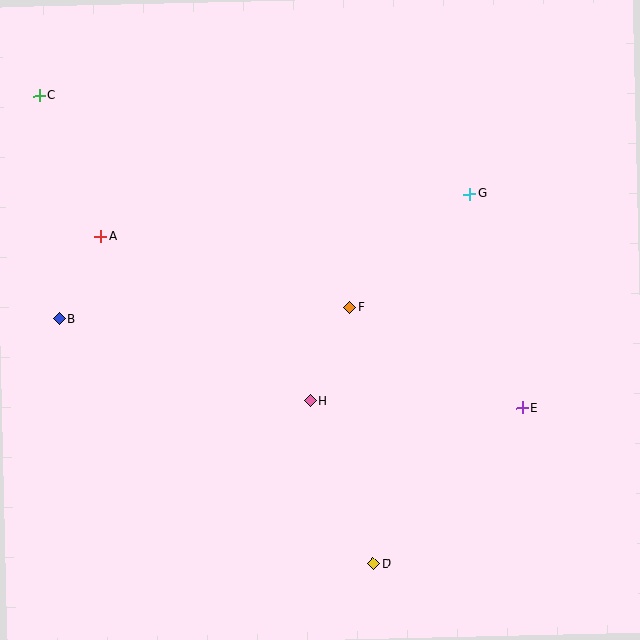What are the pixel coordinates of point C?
Point C is at (39, 96).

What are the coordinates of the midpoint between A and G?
The midpoint between A and G is at (285, 215).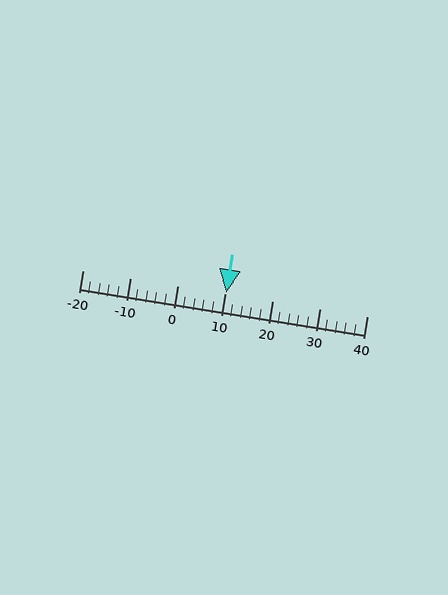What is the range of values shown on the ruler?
The ruler shows values from -20 to 40.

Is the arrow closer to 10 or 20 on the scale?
The arrow is closer to 10.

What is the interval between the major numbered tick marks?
The major tick marks are spaced 10 units apart.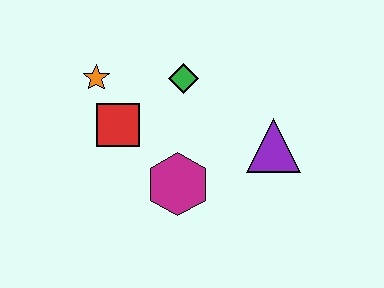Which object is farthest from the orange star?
The purple triangle is farthest from the orange star.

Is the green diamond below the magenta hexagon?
No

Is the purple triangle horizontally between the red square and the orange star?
No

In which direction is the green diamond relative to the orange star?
The green diamond is to the right of the orange star.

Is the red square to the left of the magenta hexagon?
Yes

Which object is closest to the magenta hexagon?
The red square is closest to the magenta hexagon.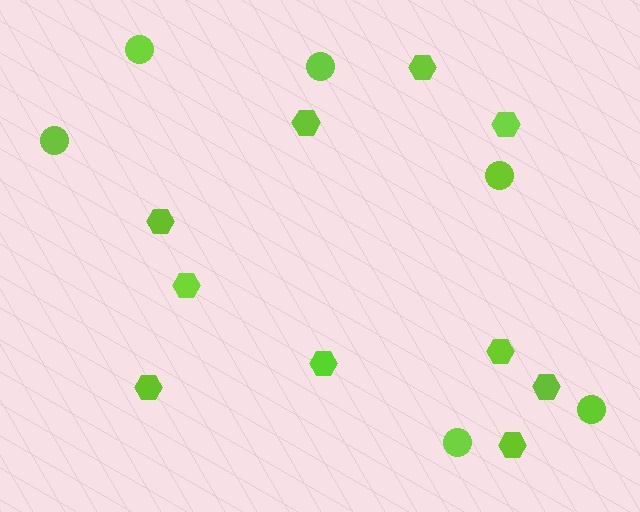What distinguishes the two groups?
There are 2 groups: one group of circles (6) and one group of hexagons (10).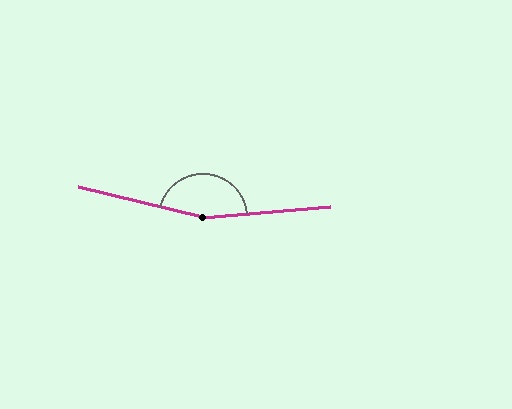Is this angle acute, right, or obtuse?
It is obtuse.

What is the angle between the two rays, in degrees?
Approximately 162 degrees.